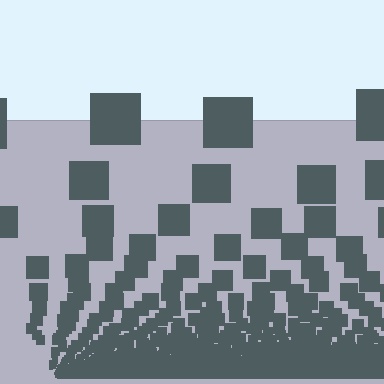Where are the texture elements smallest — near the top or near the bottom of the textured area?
Near the bottom.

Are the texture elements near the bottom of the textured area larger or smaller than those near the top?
Smaller. The gradient is inverted — elements near the bottom are smaller and denser.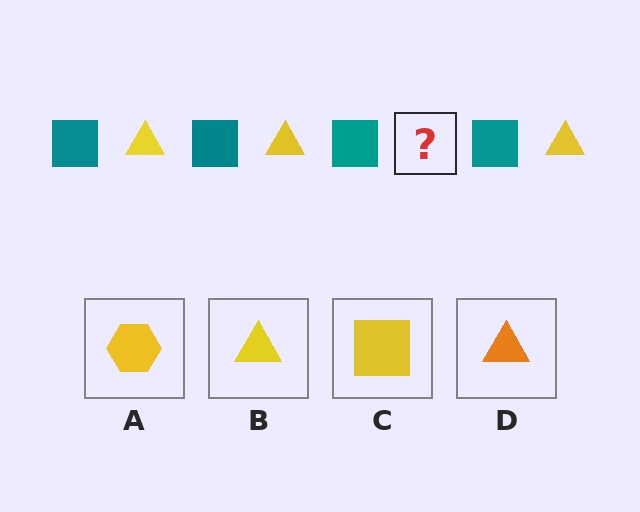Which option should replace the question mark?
Option B.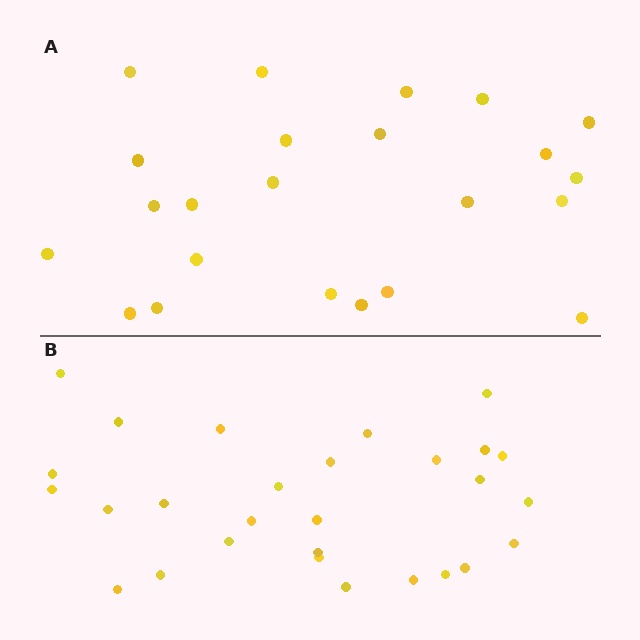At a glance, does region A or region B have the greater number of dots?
Region B (the bottom region) has more dots.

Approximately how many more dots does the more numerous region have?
Region B has about 5 more dots than region A.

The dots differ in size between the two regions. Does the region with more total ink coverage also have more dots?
No. Region A has more total ink coverage because its dots are larger, but region B actually contains more individual dots. Total area can be misleading — the number of items is what matters here.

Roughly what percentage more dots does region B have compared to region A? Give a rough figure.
About 20% more.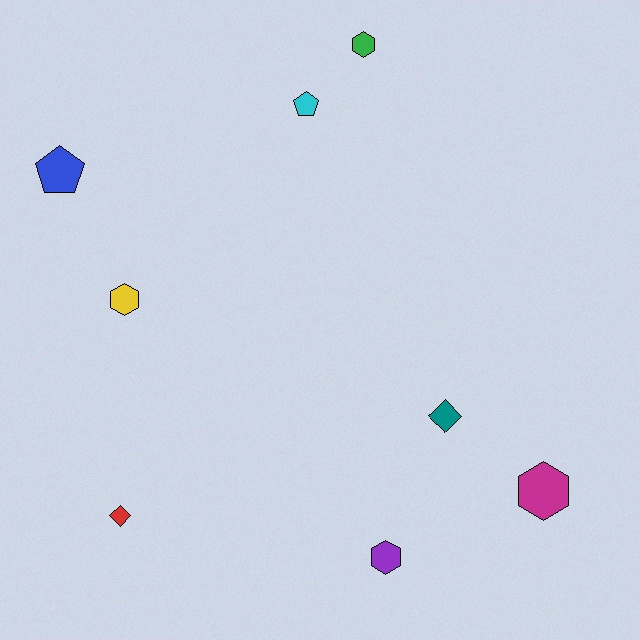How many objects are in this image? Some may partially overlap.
There are 8 objects.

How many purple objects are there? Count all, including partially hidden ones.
There is 1 purple object.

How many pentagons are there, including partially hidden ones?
There are 2 pentagons.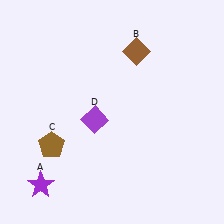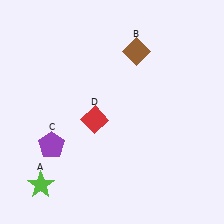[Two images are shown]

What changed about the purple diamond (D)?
In Image 1, D is purple. In Image 2, it changed to red.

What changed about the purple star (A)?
In Image 1, A is purple. In Image 2, it changed to lime.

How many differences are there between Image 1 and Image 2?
There are 3 differences between the two images.